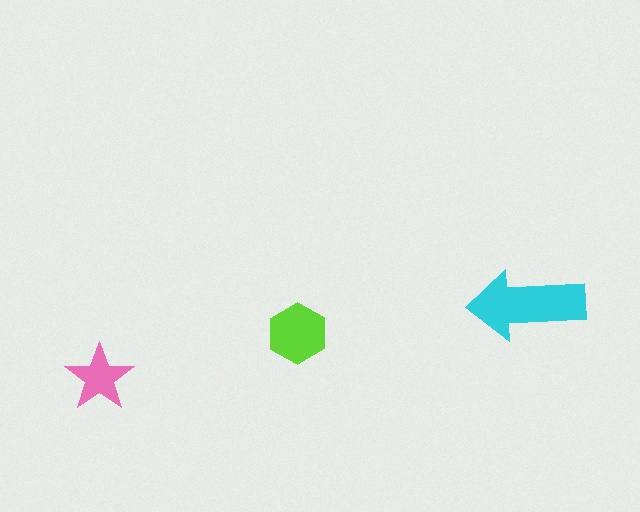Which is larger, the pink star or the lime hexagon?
The lime hexagon.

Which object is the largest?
The cyan arrow.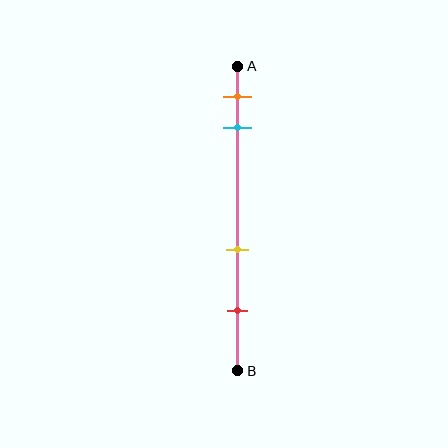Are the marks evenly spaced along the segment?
No, the marks are not evenly spaced.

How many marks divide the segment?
There are 4 marks dividing the segment.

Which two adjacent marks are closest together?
The orange and cyan marks are the closest adjacent pair.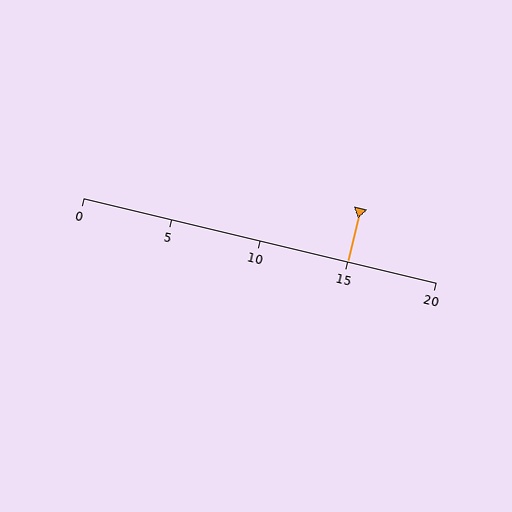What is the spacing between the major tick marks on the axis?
The major ticks are spaced 5 apart.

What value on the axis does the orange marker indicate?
The marker indicates approximately 15.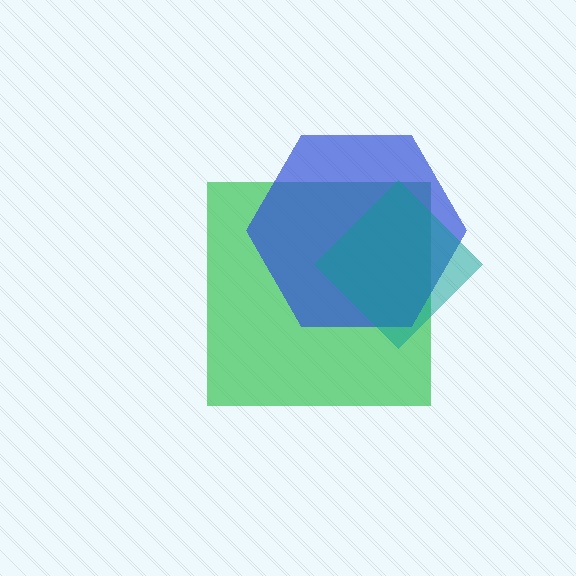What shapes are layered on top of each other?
The layered shapes are: a green square, a blue hexagon, a teal diamond.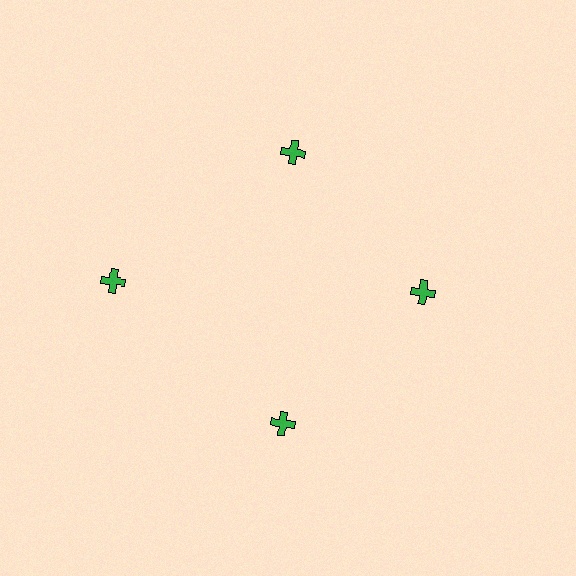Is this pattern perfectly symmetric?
No. The 4 green crosses are arranged in a ring, but one element near the 9 o'clock position is pushed outward from the center, breaking the 4-fold rotational symmetry.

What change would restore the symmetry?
The symmetry would be restored by moving it inward, back onto the ring so that all 4 crosses sit at equal angles and equal distance from the center.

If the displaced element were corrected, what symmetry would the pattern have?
It would have 4-fold rotational symmetry — the pattern would map onto itself every 90 degrees.